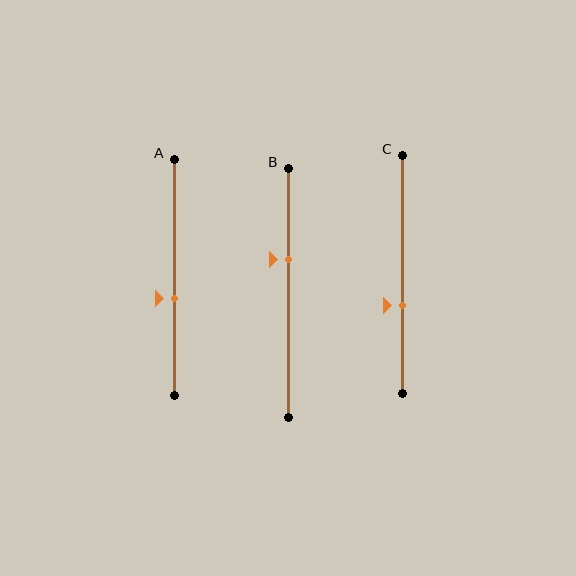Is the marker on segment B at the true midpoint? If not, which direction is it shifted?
No, the marker on segment B is shifted upward by about 13% of the segment length.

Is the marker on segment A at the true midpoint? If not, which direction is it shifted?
No, the marker on segment A is shifted downward by about 9% of the segment length.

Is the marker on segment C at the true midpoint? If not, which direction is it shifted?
No, the marker on segment C is shifted downward by about 13% of the segment length.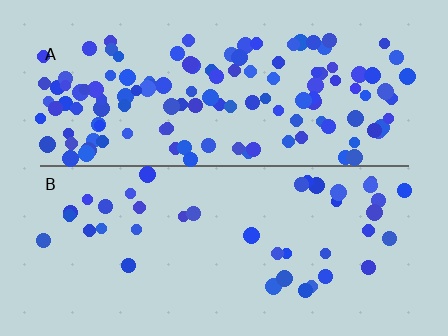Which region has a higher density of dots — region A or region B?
A (the top).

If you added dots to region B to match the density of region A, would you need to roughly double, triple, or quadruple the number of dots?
Approximately triple.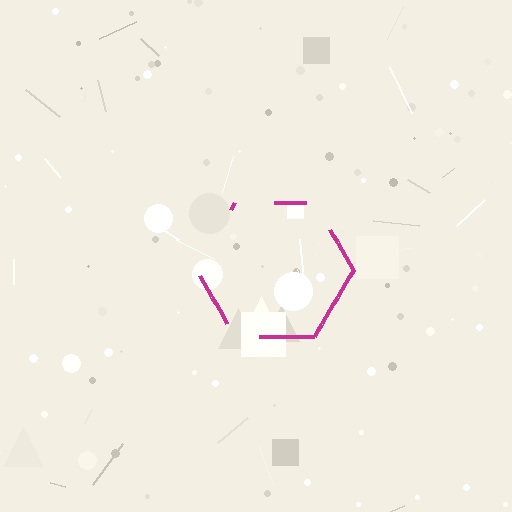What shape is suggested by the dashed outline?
The dashed outline suggests a hexagon.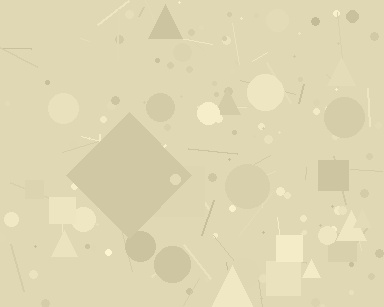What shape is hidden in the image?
A diamond is hidden in the image.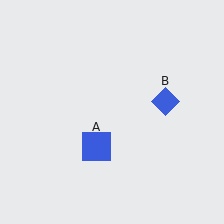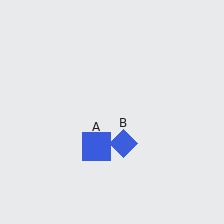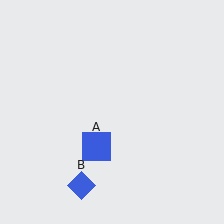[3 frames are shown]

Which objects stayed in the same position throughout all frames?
Blue square (object A) remained stationary.